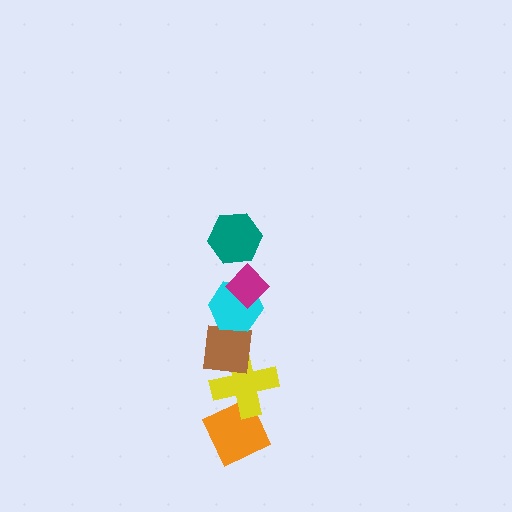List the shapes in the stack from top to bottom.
From top to bottom: the teal hexagon, the magenta diamond, the cyan hexagon, the brown square, the yellow cross, the orange diamond.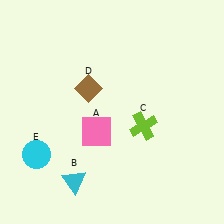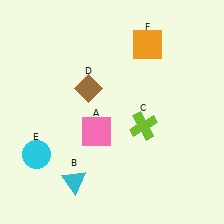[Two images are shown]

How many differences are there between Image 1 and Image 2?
There is 1 difference between the two images.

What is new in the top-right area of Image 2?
An orange square (F) was added in the top-right area of Image 2.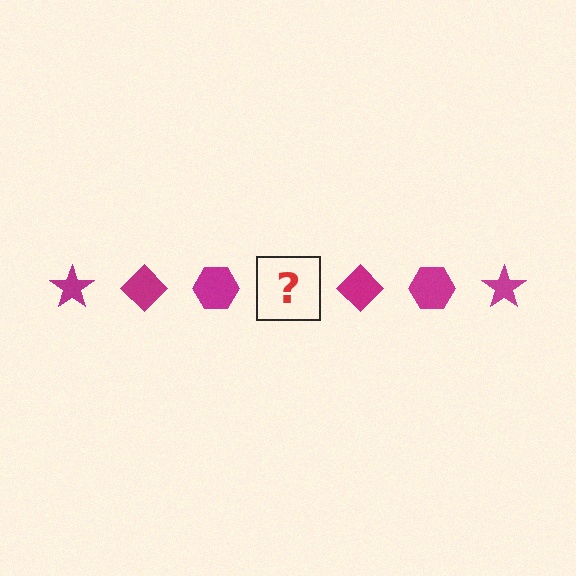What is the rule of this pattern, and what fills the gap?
The rule is that the pattern cycles through star, diamond, hexagon shapes in magenta. The gap should be filled with a magenta star.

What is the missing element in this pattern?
The missing element is a magenta star.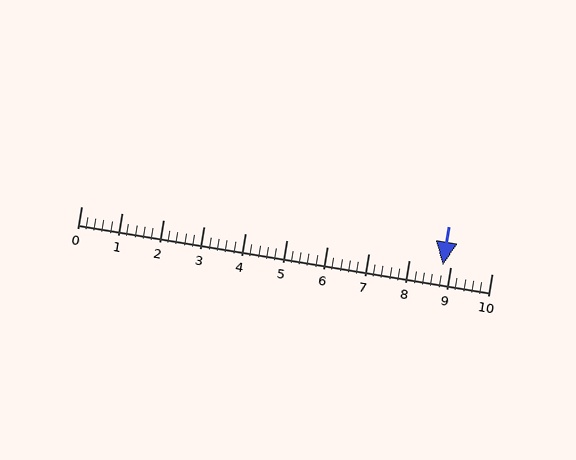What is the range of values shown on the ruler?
The ruler shows values from 0 to 10.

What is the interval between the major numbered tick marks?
The major tick marks are spaced 1 units apart.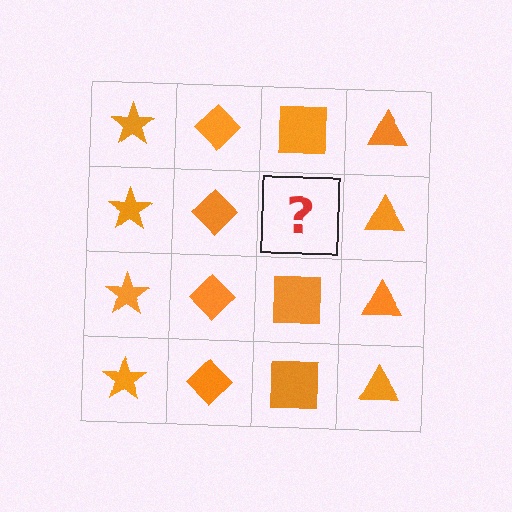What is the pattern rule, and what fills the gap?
The rule is that each column has a consistent shape. The gap should be filled with an orange square.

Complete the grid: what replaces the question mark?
The question mark should be replaced with an orange square.